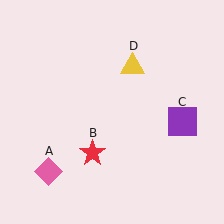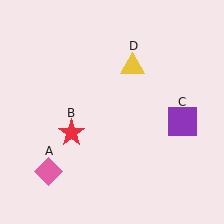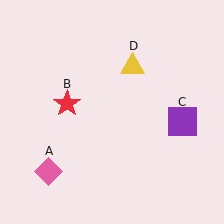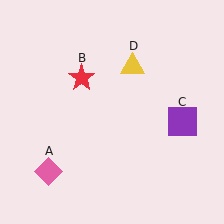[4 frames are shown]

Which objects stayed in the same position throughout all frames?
Pink diamond (object A) and purple square (object C) and yellow triangle (object D) remained stationary.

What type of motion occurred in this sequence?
The red star (object B) rotated clockwise around the center of the scene.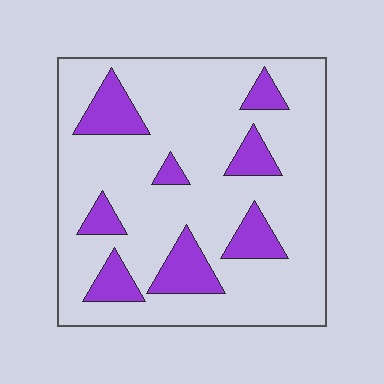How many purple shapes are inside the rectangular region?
8.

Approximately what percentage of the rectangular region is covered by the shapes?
Approximately 20%.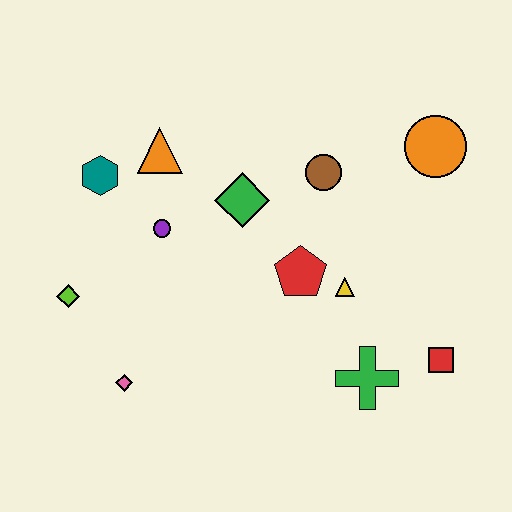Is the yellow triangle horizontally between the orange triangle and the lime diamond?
No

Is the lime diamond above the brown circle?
No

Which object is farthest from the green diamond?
The red square is farthest from the green diamond.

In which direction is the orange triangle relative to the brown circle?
The orange triangle is to the left of the brown circle.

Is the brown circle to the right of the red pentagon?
Yes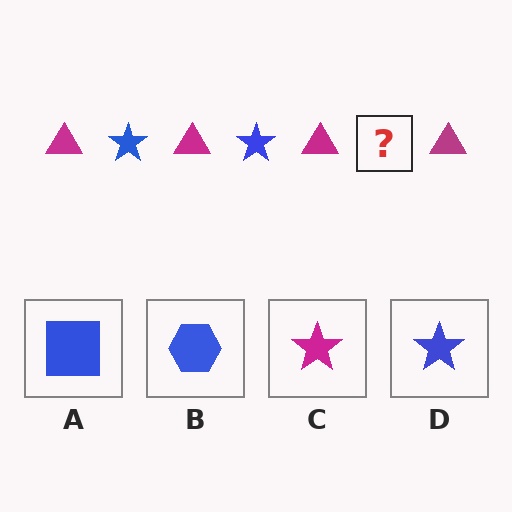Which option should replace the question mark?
Option D.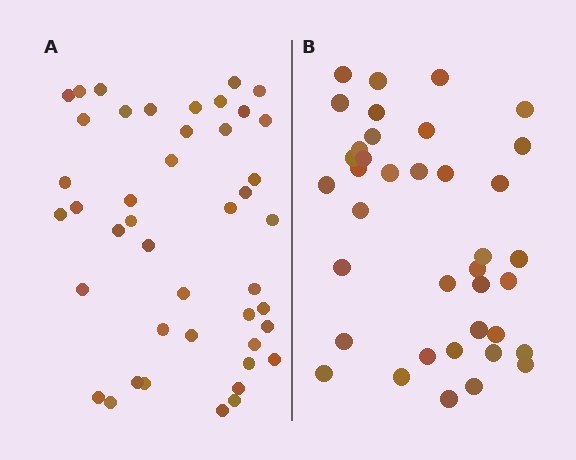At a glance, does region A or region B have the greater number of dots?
Region A (the left region) has more dots.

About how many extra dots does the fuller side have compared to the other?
Region A has about 6 more dots than region B.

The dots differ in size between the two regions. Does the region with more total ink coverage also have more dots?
No. Region B has more total ink coverage because its dots are larger, but region A actually contains more individual dots. Total area can be misleading — the number of items is what matters here.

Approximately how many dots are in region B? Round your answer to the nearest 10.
About 40 dots. (The exact count is 38, which rounds to 40.)